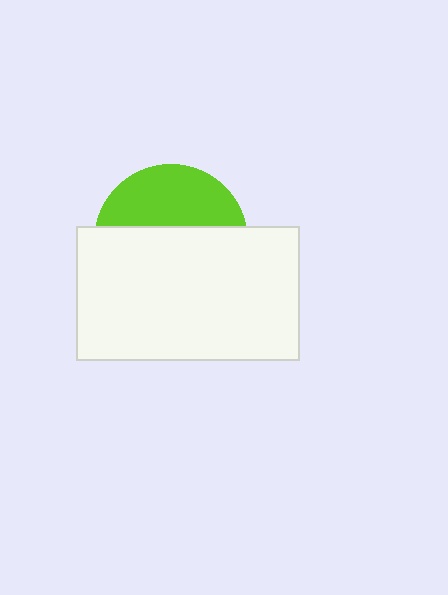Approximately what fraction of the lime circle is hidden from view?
Roughly 63% of the lime circle is hidden behind the white rectangle.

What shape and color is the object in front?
The object in front is a white rectangle.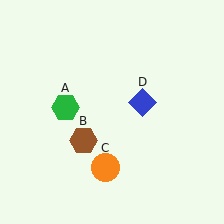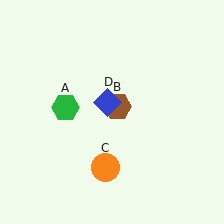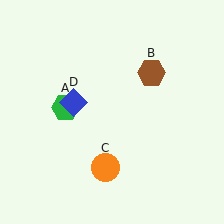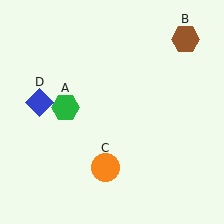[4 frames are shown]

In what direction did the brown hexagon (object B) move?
The brown hexagon (object B) moved up and to the right.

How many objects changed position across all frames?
2 objects changed position: brown hexagon (object B), blue diamond (object D).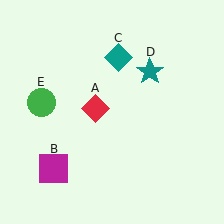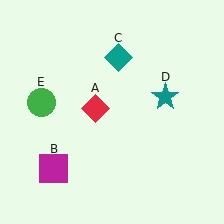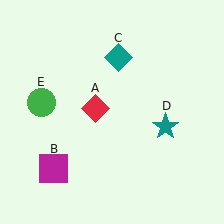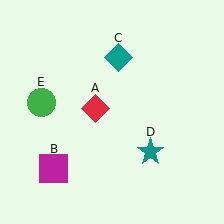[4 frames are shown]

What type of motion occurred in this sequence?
The teal star (object D) rotated clockwise around the center of the scene.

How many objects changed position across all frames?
1 object changed position: teal star (object D).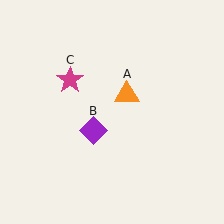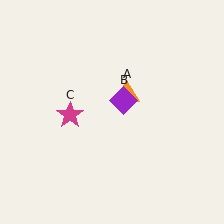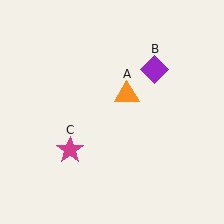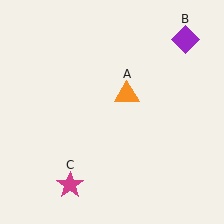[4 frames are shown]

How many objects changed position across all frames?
2 objects changed position: purple diamond (object B), magenta star (object C).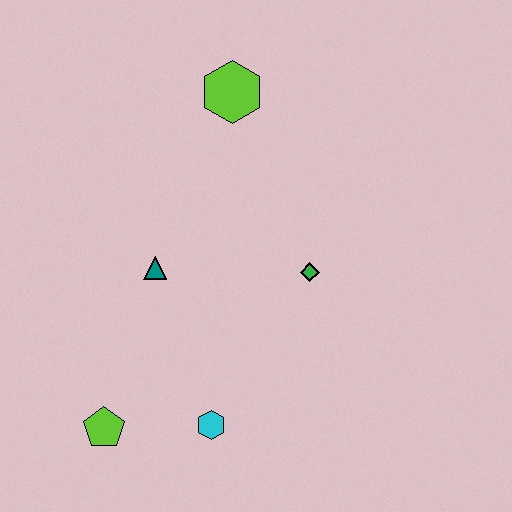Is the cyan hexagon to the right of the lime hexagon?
No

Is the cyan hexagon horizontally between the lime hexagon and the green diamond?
No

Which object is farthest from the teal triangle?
The lime hexagon is farthest from the teal triangle.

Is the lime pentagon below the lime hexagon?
Yes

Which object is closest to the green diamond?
The teal triangle is closest to the green diamond.